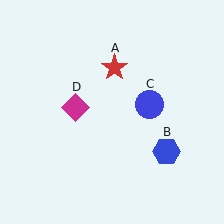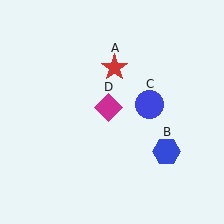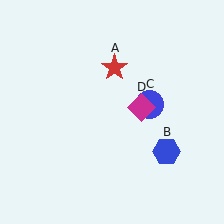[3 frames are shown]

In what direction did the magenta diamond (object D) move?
The magenta diamond (object D) moved right.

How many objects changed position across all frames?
1 object changed position: magenta diamond (object D).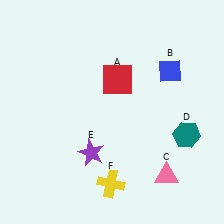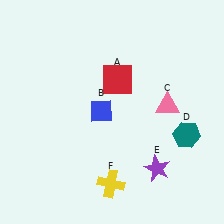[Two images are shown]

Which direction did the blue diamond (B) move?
The blue diamond (B) moved left.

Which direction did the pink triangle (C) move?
The pink triangle (C) moved up.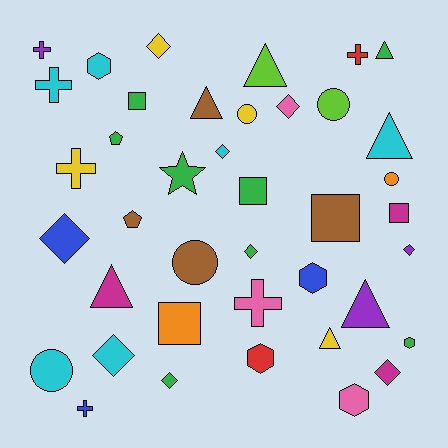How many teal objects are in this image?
There are no teal objects.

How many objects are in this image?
There are 40 objects.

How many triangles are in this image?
There are 7 triangles.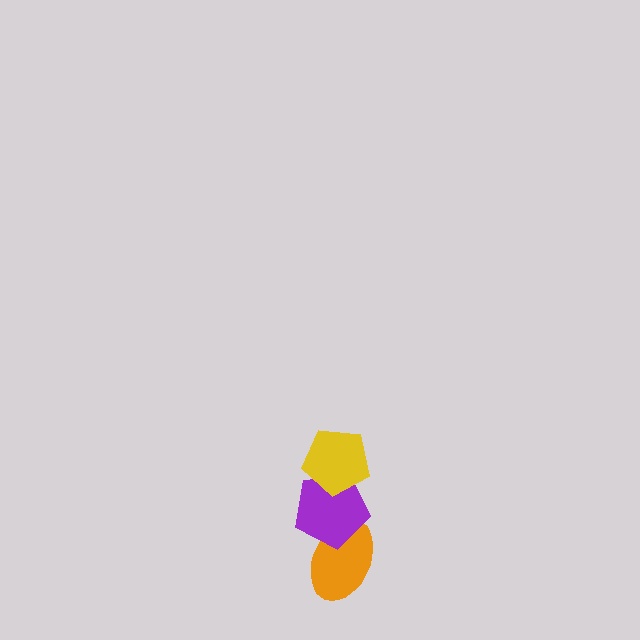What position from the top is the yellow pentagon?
The yellow pentagon is 1st from the top.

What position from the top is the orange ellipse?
The orange ellipse is 3rd from the top.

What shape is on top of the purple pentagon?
The yellow pentagon is on top of the purple pentagon.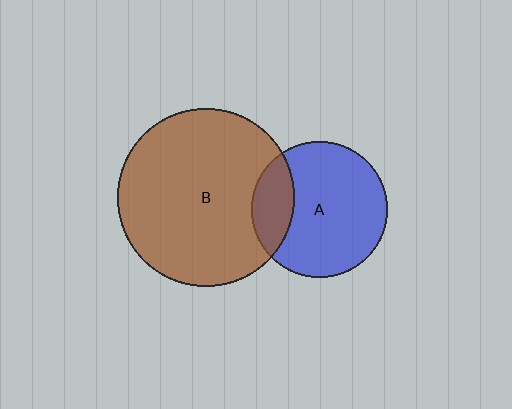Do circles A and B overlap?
Yes.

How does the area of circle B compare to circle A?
Approximately 1.7 times.